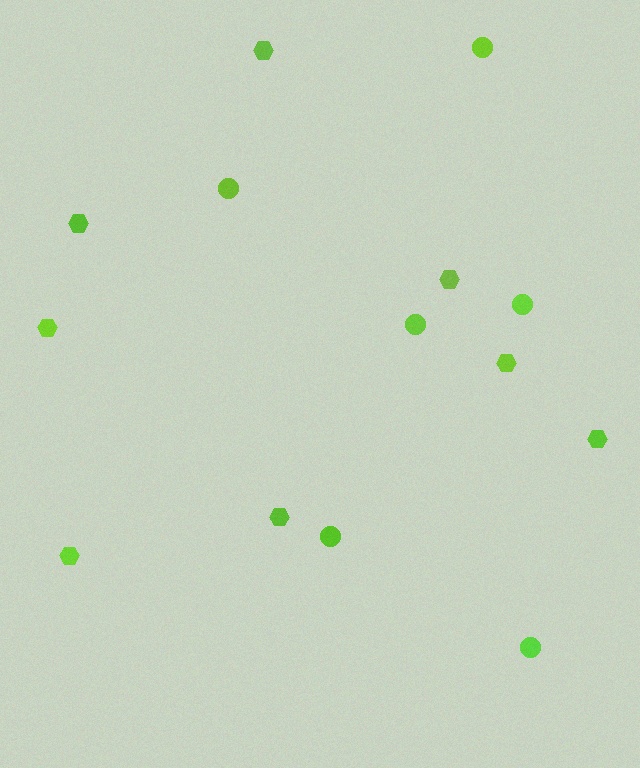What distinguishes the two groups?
There are 2 groups: one group of hexagons (8) and one group of circles (6).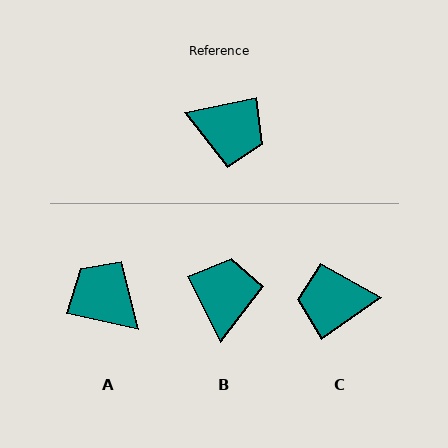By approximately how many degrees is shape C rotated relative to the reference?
Approximately 157 degrees clockwise.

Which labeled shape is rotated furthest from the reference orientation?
C, about 157 degrees away.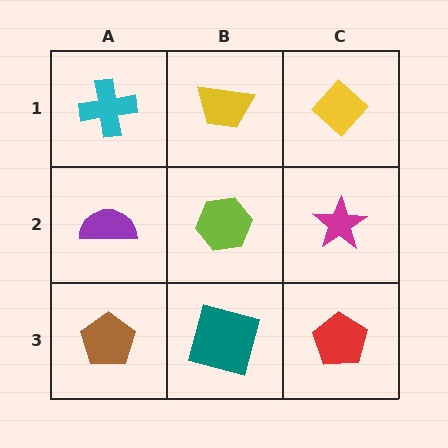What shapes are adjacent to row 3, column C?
A magenta star (row 2, column C), a teal square (row 3, column B).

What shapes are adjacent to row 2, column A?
A cyan cross (row 1, column A), a brown pentagon (row 3, column A), a lime hexagon (row 2, column B).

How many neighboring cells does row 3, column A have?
2.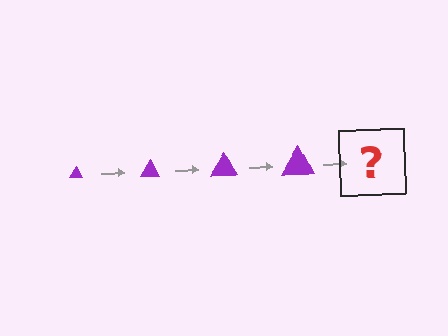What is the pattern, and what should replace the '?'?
The pattern is that the triangle gets progressively larger each step. The '?' should be a purple triangle, larger than the previous one.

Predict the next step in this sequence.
The next step is a purple triangle, larger than the previous one.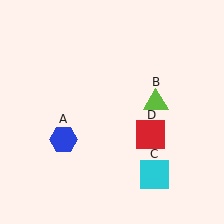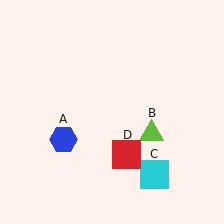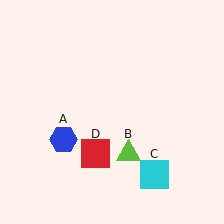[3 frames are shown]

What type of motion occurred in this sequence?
The lime triangle (object B), red square (object D) rotated clockwise around the center of the scene.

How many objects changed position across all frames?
2 objects changed position: lime triangle (object B), red square (object D).